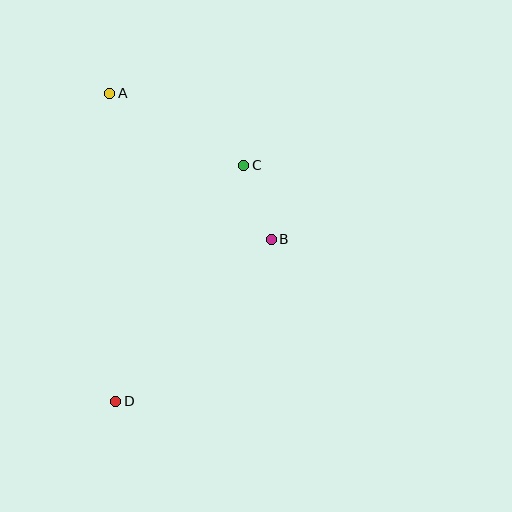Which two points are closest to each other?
Points B and C are closest to each other.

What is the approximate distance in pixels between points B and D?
The distance between B and D is approximately 225 pixels.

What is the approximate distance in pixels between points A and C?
The distance between A and C is approximately 152 pixels.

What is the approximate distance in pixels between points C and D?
The distance between C and D is approximately 268 pixels.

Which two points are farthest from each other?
Points A and D are farthest from each other.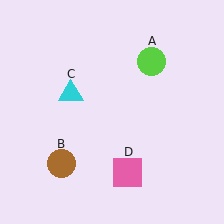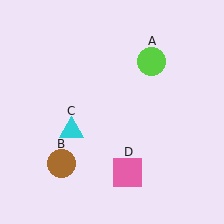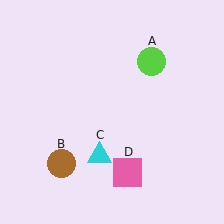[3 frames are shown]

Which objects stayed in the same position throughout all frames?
Lime circle (object A) and brown circle (object B) and pink square (object D) remained stationary.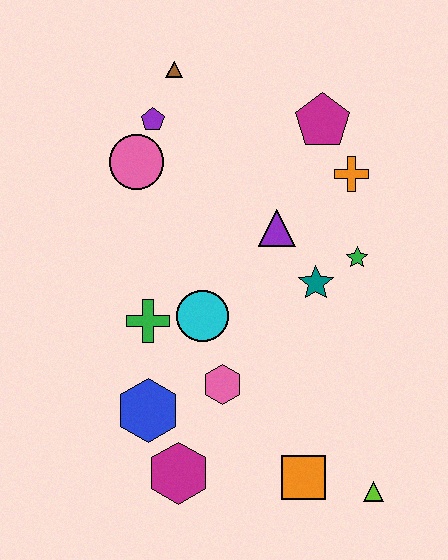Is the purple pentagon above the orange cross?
Yes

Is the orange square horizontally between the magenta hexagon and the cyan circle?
No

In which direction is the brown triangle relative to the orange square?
The brown triangle is above the orange square.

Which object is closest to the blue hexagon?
The magenta hexagon is closest to the blue hexagon.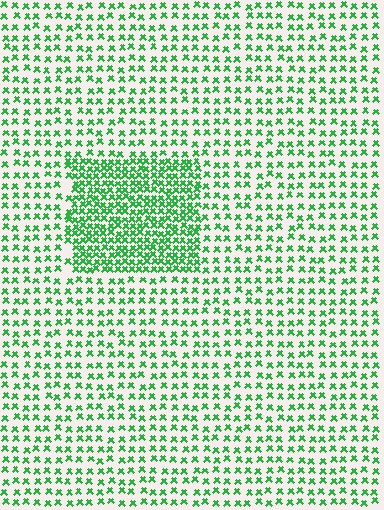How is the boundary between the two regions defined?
The boundary is defined by a change in element density (approximately 2.2x ratio). All elements are the same color, size, and shape.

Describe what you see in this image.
The image contains small green elements arranged at two different densities. A rectangle-shaped region is visible where the elements are more densely packed than the surrounding area.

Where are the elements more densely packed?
The elements are more densely packed inside the rectangle boundary.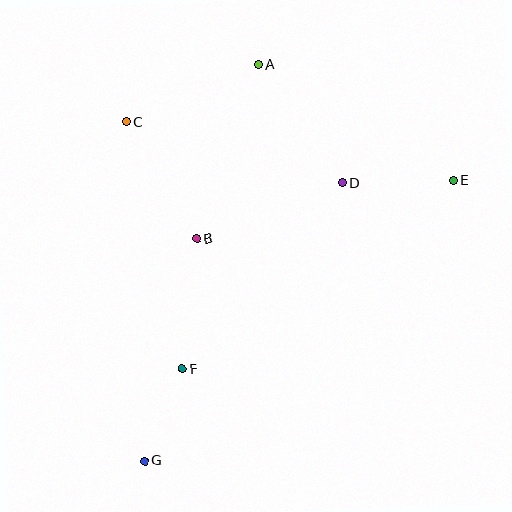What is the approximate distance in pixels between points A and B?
The distance between A and B is approximately 184 pixels.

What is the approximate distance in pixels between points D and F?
The distance between D and F is approximately 245 pixels.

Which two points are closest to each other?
Points F and G are closest to each other.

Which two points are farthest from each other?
Points E and G are farthest from each other.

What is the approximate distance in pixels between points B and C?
The distance between B and C is approximately 136 pixels.